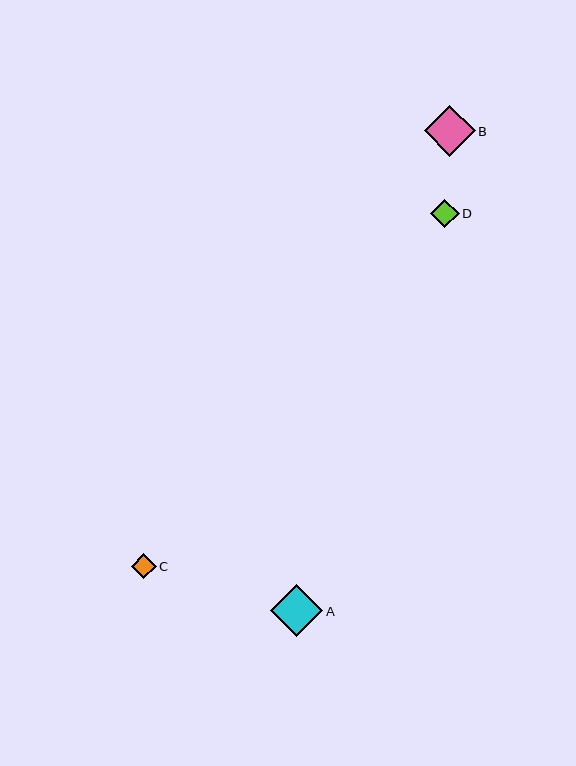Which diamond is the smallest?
Diamond C is the smallest with a size of approximately 25 pixels.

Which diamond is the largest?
Diamond A is the largest with a size of approximately 52 pixels.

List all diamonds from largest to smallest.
From largest to smallest: A, B, D, C.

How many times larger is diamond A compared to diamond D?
Diamond A is approximately 1.8 times the size of diamond D.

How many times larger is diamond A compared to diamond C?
Diamond A is approximately 2.1 times the size of diamond C.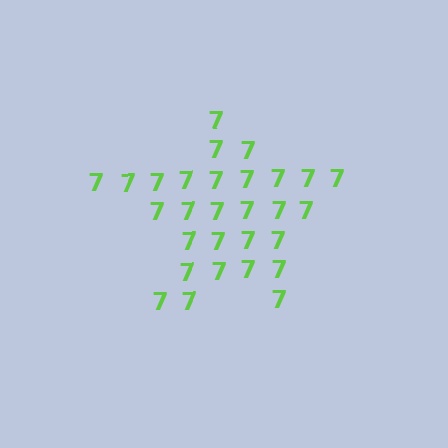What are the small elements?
The small elements are digit 7's.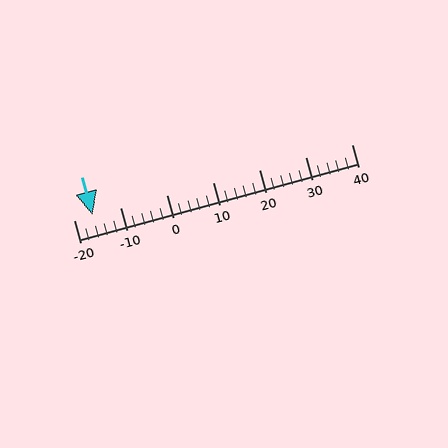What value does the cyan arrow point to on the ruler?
The cyan arrow points to approximately -16.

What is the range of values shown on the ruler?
The ruler shows values from -20 to 40.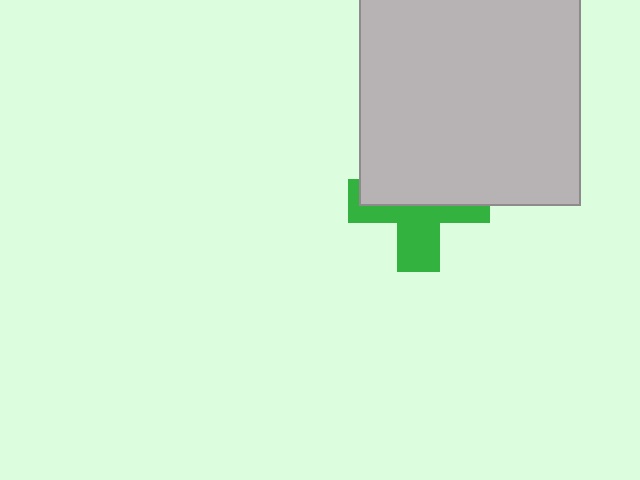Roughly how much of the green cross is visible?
About half of it is visible (roughly 47%).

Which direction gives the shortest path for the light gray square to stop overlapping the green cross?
Moving up gives the shortest separation.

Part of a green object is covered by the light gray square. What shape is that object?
It is a cross.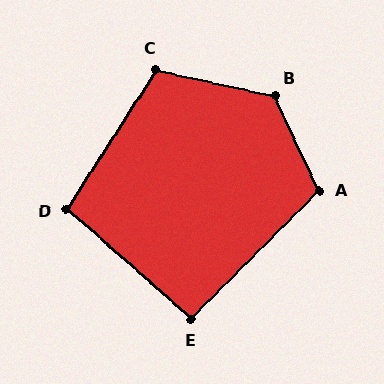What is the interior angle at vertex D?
Approximately 98 degrees (obtuse).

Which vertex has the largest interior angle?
B, at approximately 127 degrees.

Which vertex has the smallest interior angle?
E, at approximately 94 degrees.